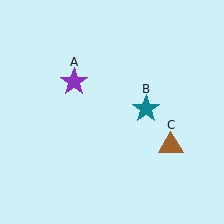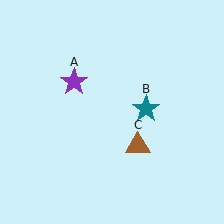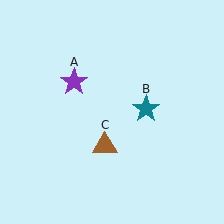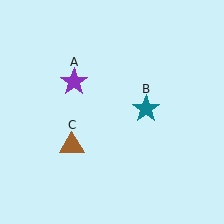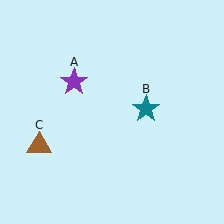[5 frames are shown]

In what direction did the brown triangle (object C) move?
The brown triangle (object C) moved left.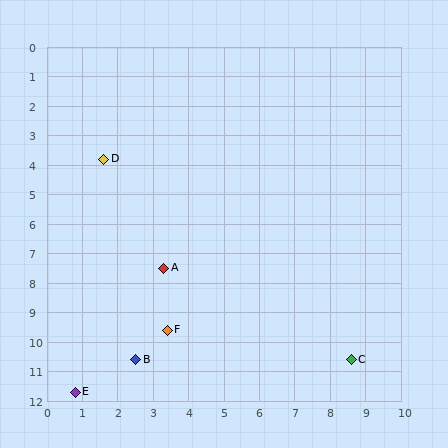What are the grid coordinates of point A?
Point A is at approximately (3.3, 7.5).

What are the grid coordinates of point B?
Point B is at approximately (2.5, 10.6).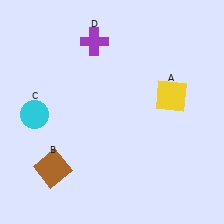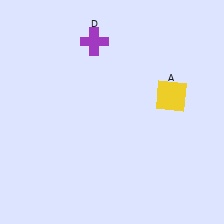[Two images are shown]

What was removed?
The brown square (B), the cyan circle (C) were removed in Image 2.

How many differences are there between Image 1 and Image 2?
There are 2 differences between the two images.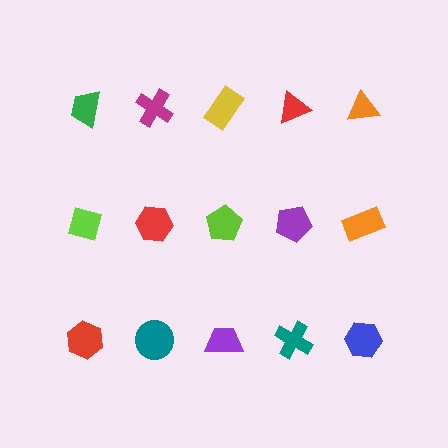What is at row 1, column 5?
An orange triangle.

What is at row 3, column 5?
A blue hexagon.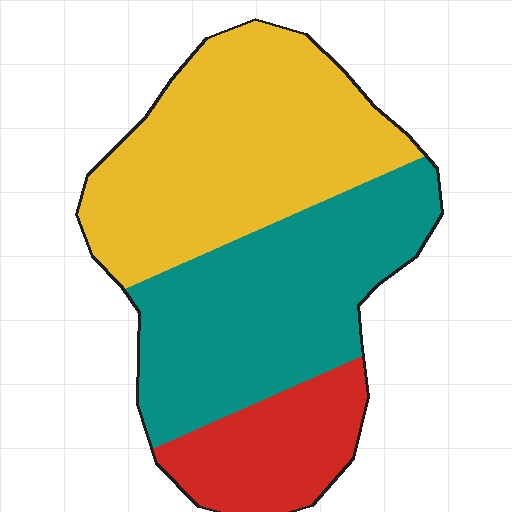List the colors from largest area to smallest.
From largest to smallest: yellow, teal, red.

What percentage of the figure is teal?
Teal takes up between a quarter and a half of the figure.